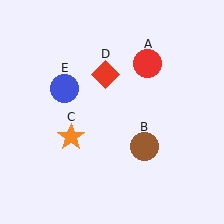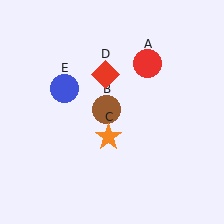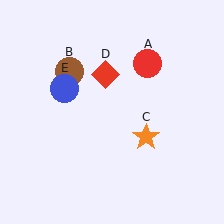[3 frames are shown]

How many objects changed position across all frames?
2 objects changed position: brown circle (object B), orange star (object C).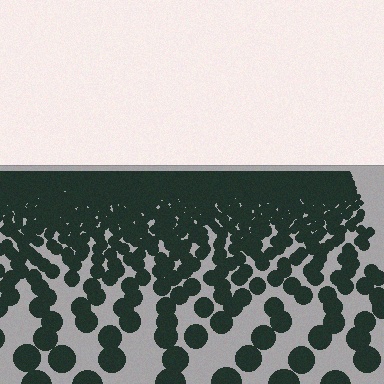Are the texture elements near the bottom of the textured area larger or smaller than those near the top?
Larger. Near the bottom, elements are closer to the viewer and appear at a bigger on-screen size.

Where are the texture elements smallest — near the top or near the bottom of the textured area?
Near the top.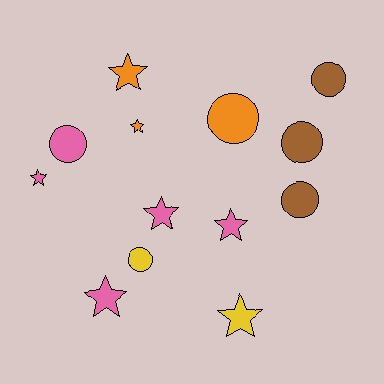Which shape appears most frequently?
Star, with 7 objects.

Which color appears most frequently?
Pink, with 5 objects.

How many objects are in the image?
There are 13 objects.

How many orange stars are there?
There are 2 orange stars.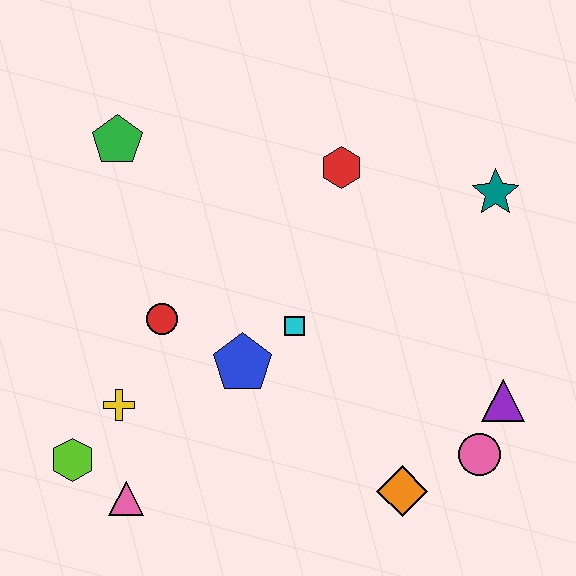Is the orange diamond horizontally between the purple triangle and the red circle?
Yes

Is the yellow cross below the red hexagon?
Yes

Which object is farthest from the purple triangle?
The green pentagon is farthest from the purple triangle.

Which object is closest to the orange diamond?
The pink circle is closest to the orange diamond.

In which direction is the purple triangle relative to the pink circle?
The purple triangle is above the pink circle.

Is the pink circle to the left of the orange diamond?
No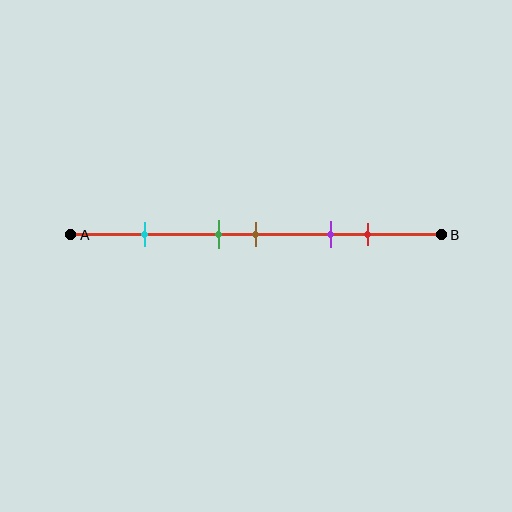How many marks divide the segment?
There are 5 marks dividing the segment.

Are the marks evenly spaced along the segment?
No, the marks are not evenly spaced.